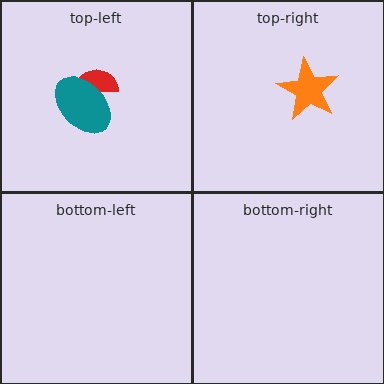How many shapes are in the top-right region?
1.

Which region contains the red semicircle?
The top-left region.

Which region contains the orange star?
The top-right region.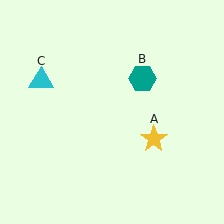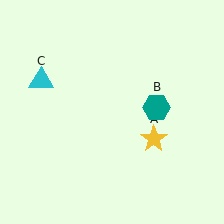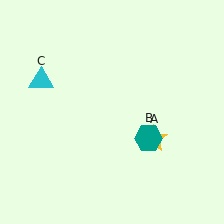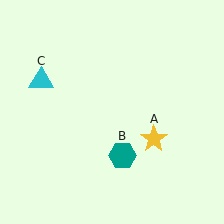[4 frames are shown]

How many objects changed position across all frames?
1 object changed position: teal hexagon (object B).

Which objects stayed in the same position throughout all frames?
Yellow star (object A) and cyan triangle (object C) remained stationary.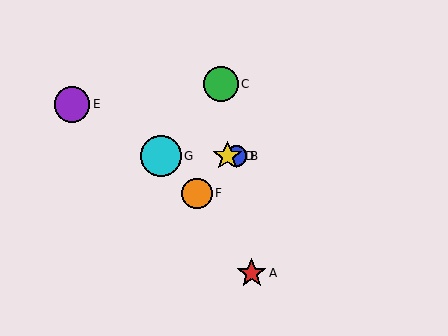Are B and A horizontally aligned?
No, B is at y≈156 and A is at y≈273.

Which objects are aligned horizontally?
Objects B, D, G are aligned horizontally.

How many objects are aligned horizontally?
3 objects (B, D, G) are aligned horizontally.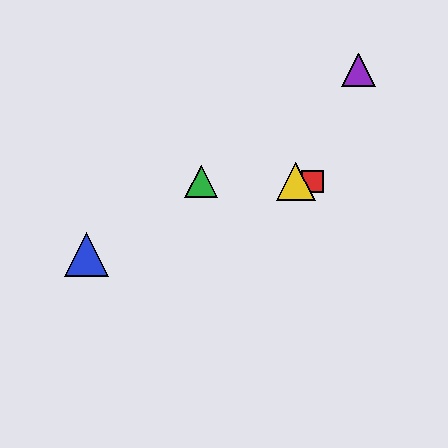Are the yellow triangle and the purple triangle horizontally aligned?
No, the yellow triangle is at y≈181 and the purple triangle is at y≈70.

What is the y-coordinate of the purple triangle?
The purple triangle is at y≈70.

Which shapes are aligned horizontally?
The red square, the green triangle, the yellow triangle are aligned horizontally.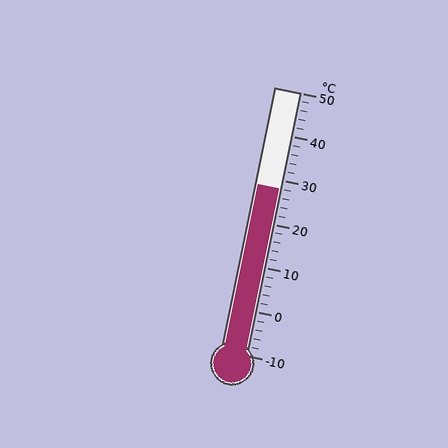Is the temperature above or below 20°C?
The temperature is above 20°C.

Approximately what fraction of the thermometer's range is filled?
The thermometer is filled to approximately 65% of its range.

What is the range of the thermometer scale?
The thermometer scale ranges from -10°C to 50°C.